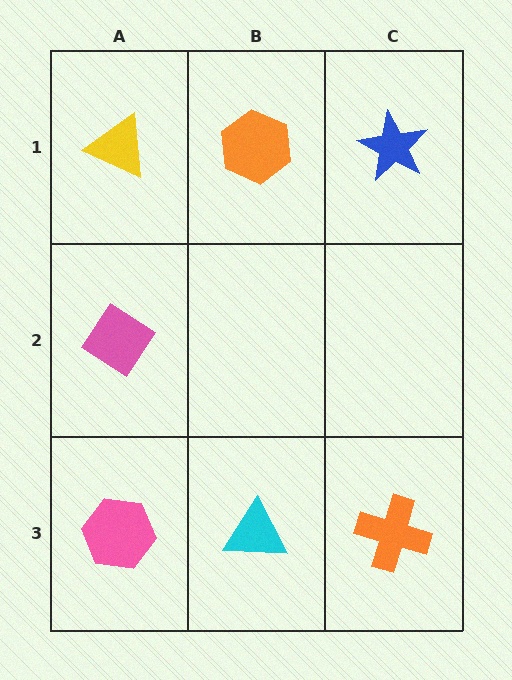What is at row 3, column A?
A pink hexagon.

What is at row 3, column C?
An orange cross.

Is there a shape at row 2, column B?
No, that cell is empty.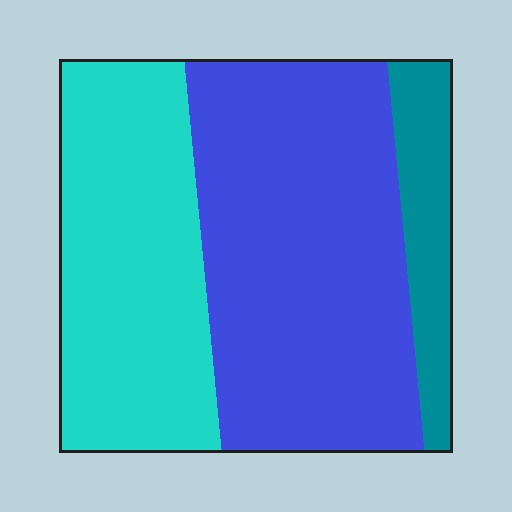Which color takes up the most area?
Blue, at roughly 50%.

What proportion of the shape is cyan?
Cyan takes up about three eighths (3/8) of the shape.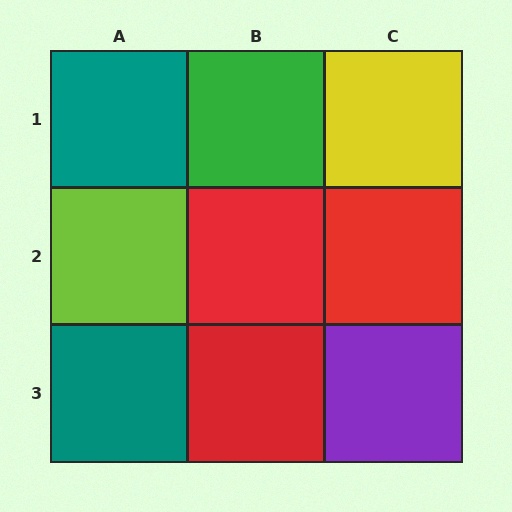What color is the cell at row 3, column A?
Teal.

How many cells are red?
3 cells are red.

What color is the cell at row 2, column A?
Lime.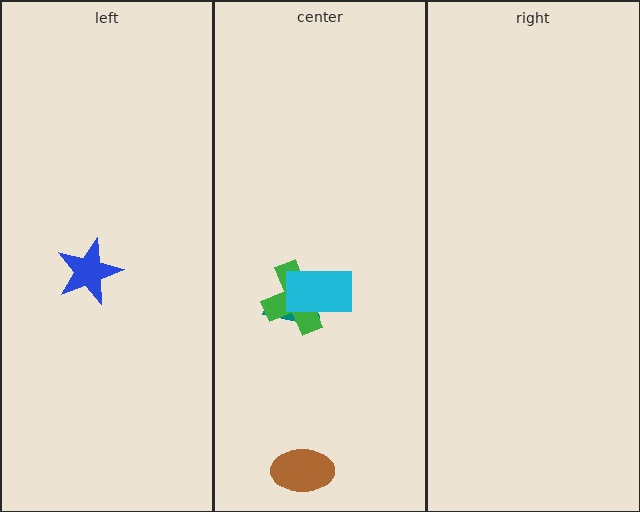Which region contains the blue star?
The left region.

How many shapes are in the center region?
4.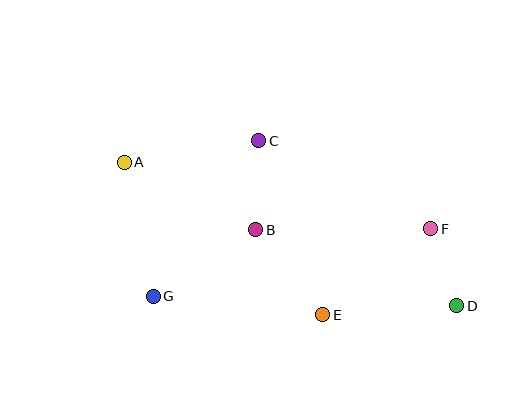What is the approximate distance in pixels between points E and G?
The distance between E and G is approximately 171 pixels.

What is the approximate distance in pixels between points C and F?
The distance between C and F is approximately 193 pixels.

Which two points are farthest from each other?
Points A and D are farthest from each other.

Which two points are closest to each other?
Points D and F are closest to each other.